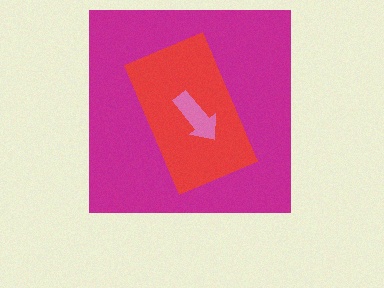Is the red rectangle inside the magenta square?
Yes.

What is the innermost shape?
The pink arrow.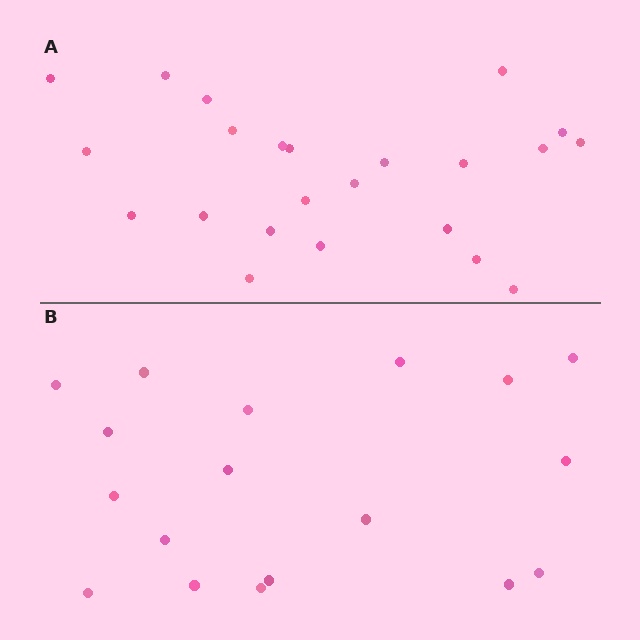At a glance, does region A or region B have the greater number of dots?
Region A (the top region) has more dots.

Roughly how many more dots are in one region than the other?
Region A has about 5 more dots than region B.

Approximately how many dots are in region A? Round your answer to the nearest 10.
About 20 dots. (The exact count is 23, which rounds to 20.)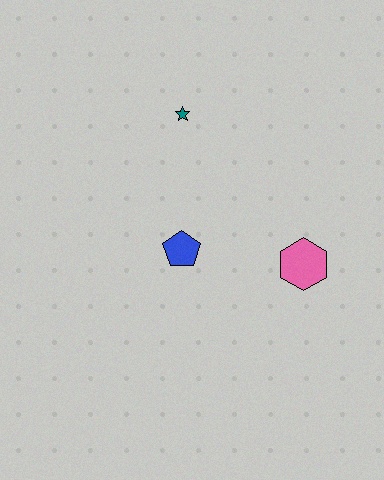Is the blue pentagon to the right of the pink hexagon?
No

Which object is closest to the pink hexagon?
The blue pentagon is closest to the pink hexagon.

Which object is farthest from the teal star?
The pink hexagon is farthest from the teal star.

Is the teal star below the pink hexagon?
No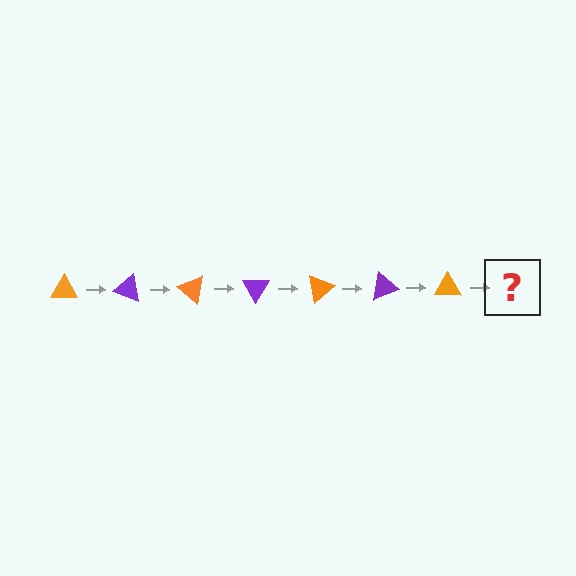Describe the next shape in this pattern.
It should be a purple triangle, rotated 140 degrees from the start.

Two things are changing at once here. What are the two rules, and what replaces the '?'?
The two rules are that it rotates 20 degrees each step and the color cycles through orange and purple. The '?' should be a purple triangle, rotated 140 degrees from the start.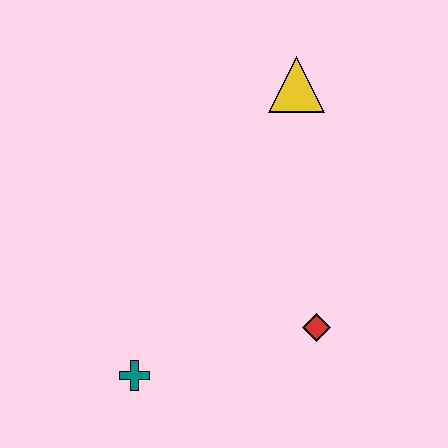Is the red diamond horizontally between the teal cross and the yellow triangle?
No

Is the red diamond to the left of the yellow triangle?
No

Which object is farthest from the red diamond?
The yellow triangle is farthest from the red diamond.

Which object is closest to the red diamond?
The teal cross is closest to the red diamond.